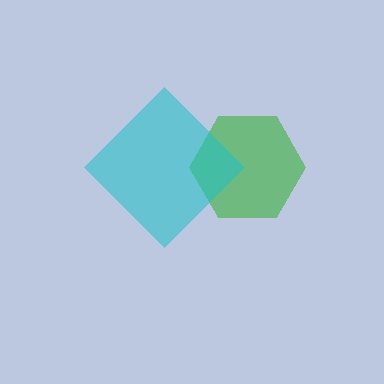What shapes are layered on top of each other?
The layered shapes are: a green hexagon, a cyan diamond.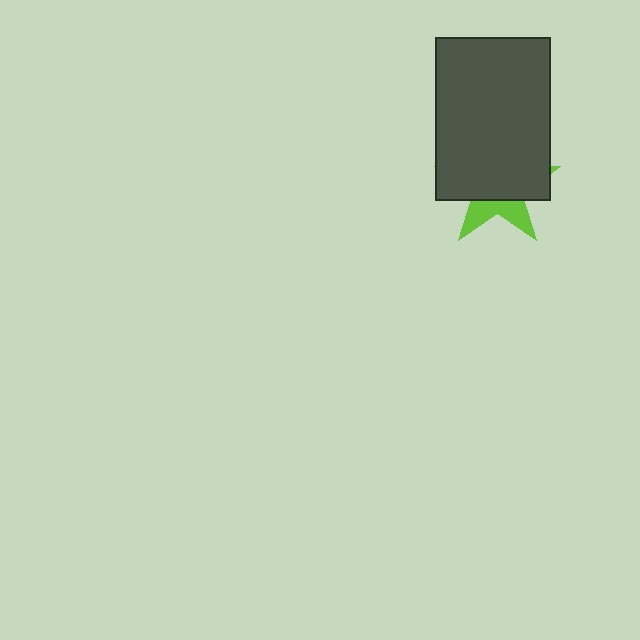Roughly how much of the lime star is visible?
A small part of it is visible (roughly 30%).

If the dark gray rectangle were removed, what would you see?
You would see the complete lime star.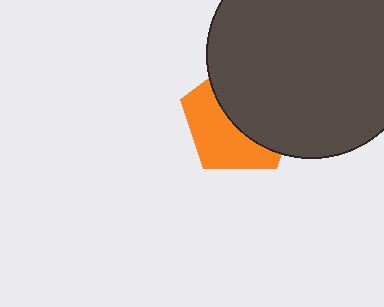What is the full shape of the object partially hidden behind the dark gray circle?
The partially hidden object is an orange pentagon.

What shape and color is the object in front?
The object in front is a dark gray circle.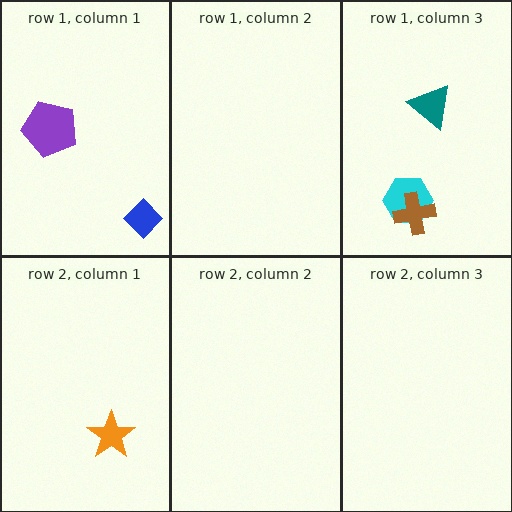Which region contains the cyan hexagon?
The row 1, column 3 region.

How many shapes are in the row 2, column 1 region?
1.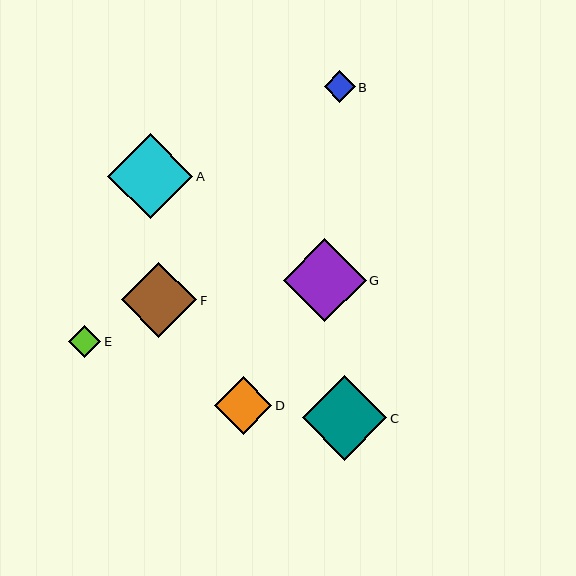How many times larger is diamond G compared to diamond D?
Diamond G is approximately 1.5 times the size of diamond D.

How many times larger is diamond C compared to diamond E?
Diamond C is approximately 2.6 times the size of diamond E.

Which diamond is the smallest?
Diamond B is the smallest with a size of approximately 31 pixels.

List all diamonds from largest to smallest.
From largest to smallest: A, C, G, F, D, E, B.